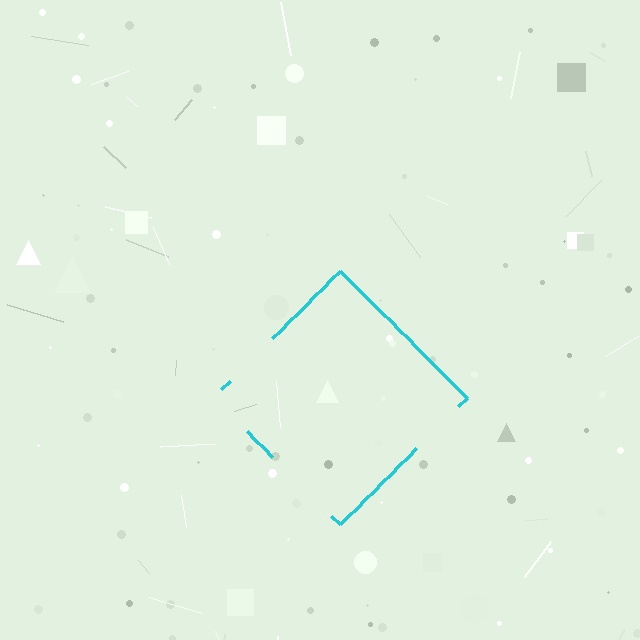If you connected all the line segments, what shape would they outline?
They would outline a diamond.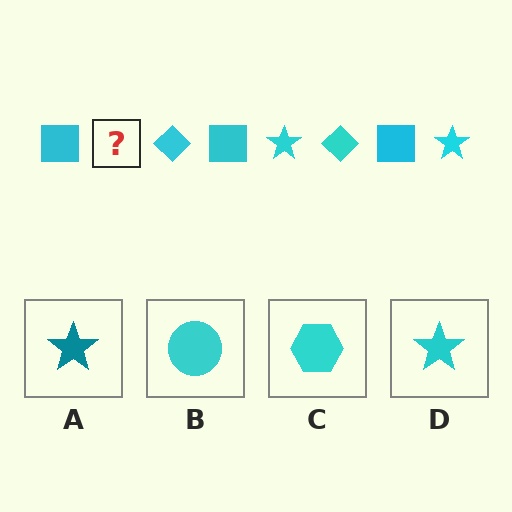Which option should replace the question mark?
Option D.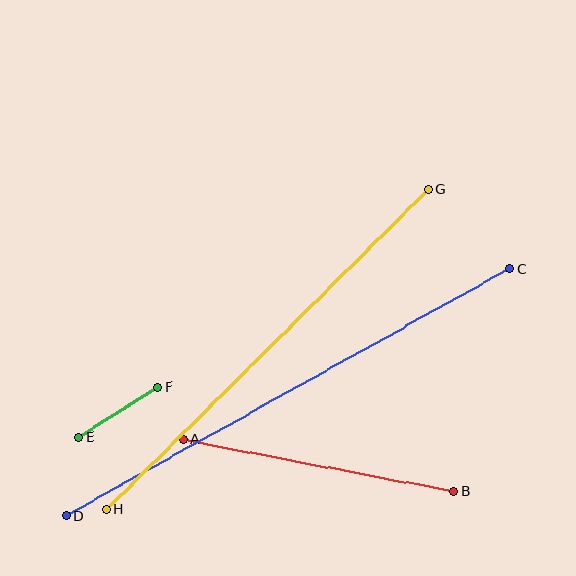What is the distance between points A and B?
The distance is approximately 275 pixels.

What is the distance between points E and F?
The distance is approximately 94 pixels.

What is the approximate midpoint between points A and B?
The midpoint is at approximately (318, 465) pixels.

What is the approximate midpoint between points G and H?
The midpoint is at approximately (267, 350) pixels.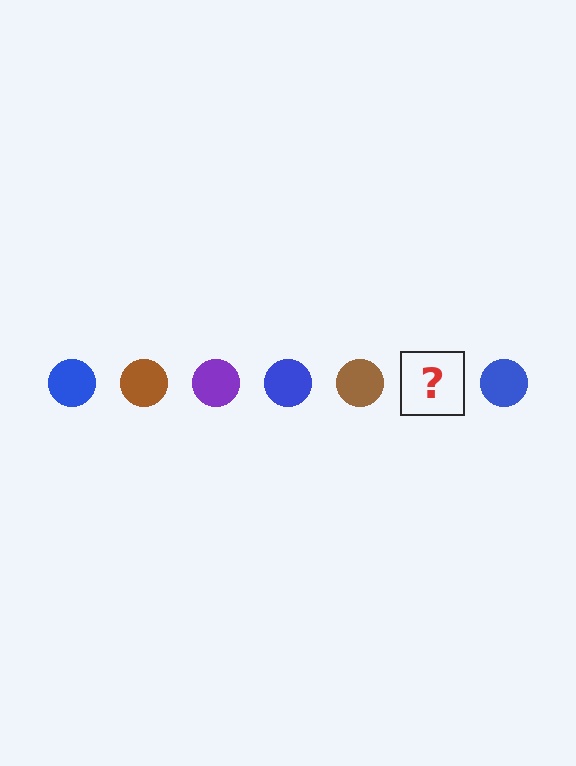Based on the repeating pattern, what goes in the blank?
The blank should be a purple circle.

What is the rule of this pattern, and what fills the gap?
The rule is that the pattern cycles through blue, brown, purple circles. The gap should be filled with a purple circle.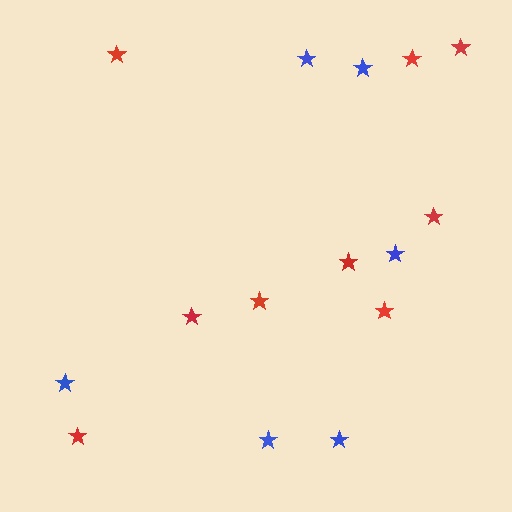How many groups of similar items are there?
There are 2 groups: one group of red stars (9) and one group of blue stars (6).